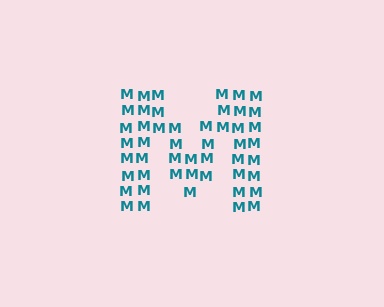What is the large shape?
The large shape is the letter M.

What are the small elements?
The small elements are letter M's.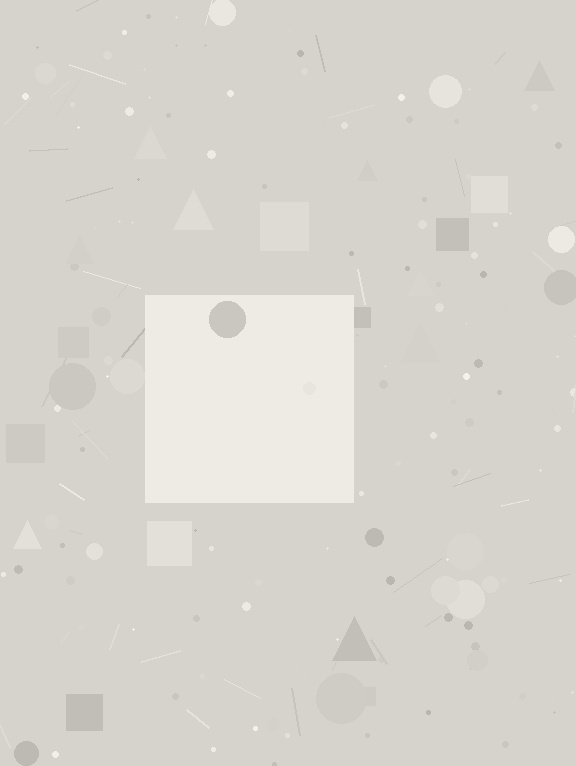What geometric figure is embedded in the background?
A square is embedded in the background.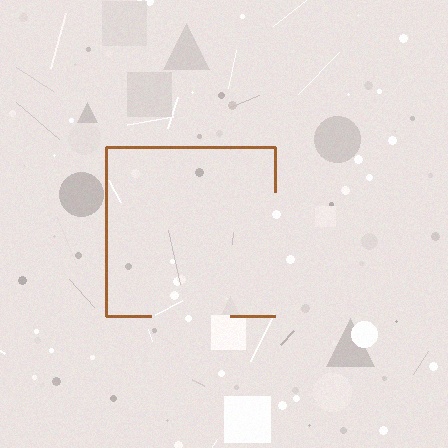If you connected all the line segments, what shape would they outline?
They would outline a square.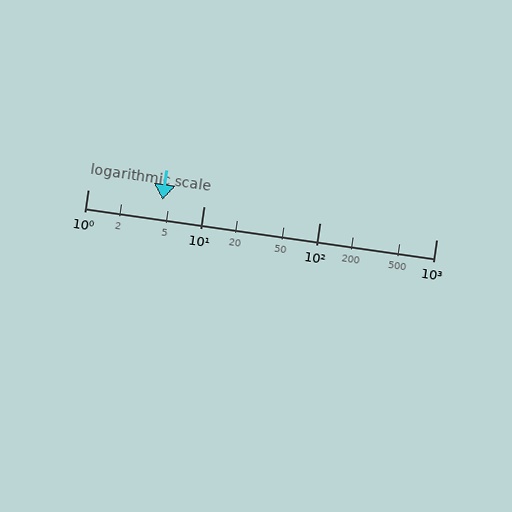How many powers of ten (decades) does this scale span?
The scale spans 3 decades, from 1 to 1000.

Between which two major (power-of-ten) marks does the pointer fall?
The pointer is between 1 and 10.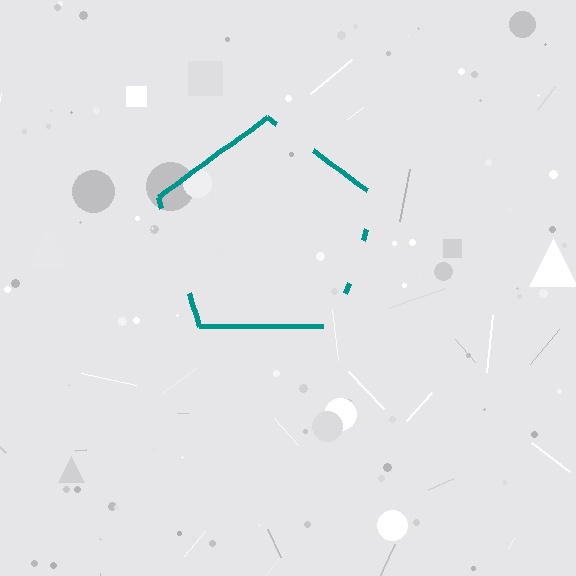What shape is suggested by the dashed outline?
The dashed outline suggests a pentagon.